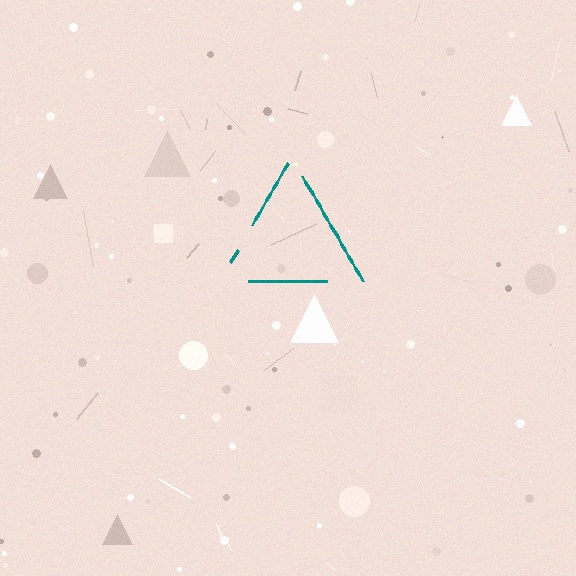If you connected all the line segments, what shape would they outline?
They would outline a triangle.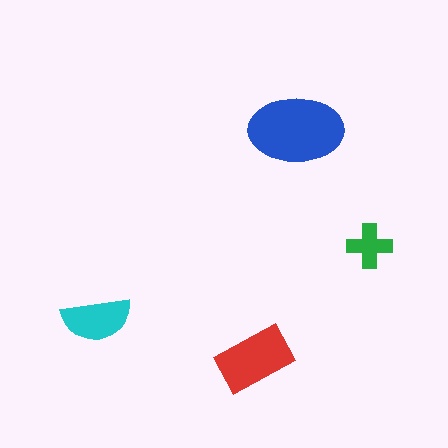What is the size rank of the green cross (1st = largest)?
4th.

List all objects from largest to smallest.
The blue ellipse, the red rectangle, the cyan semicircle, the green cross.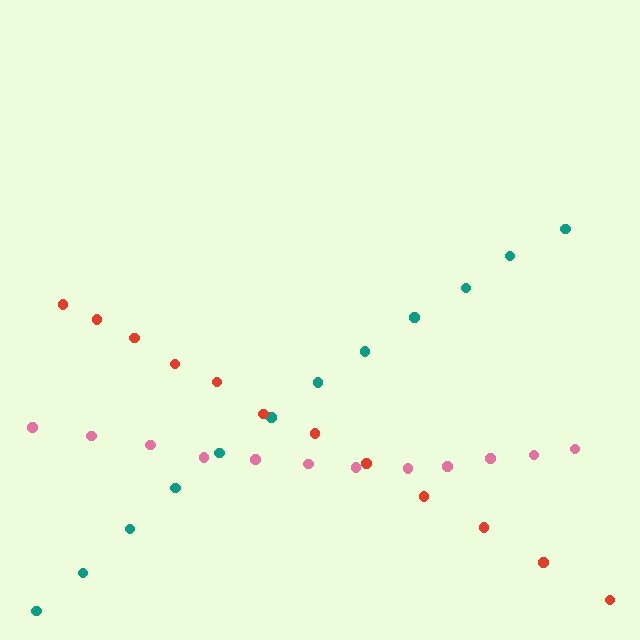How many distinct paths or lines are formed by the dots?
There are 3 distinct paths.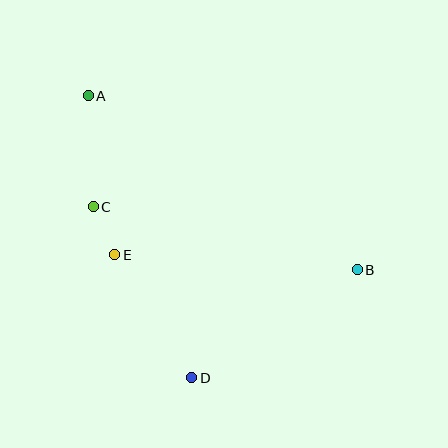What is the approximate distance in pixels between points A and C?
The distance between A and C is approximately 111 pixels.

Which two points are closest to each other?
Points C and E are closest to each other.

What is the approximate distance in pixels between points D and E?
The distance between D and E is approximately 145 pixels.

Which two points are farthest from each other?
Points A and B are farthest from each other.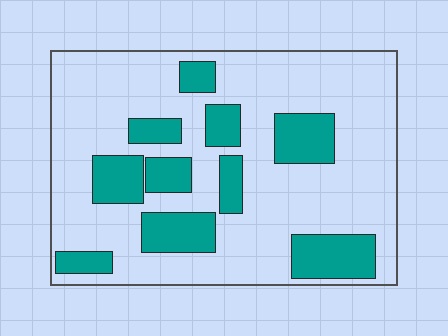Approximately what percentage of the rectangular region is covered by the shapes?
Approximately 25%.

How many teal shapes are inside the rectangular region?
10.